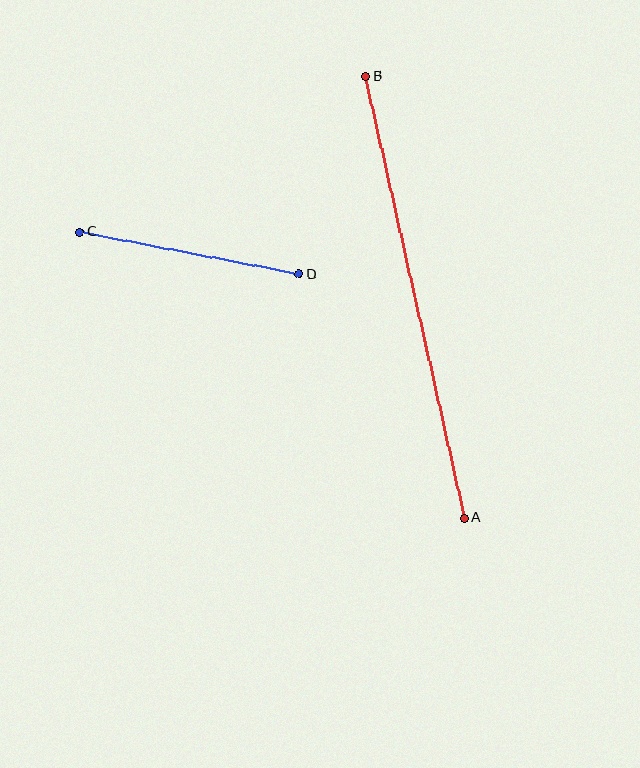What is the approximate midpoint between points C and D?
The midpoint is at approximately (190, 253) pixels.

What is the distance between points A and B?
The distance is approximately 453 pixels.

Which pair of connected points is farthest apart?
Points A and B are farthest apart.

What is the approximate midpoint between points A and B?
The midpoint is at approximately (415, 297) pixels.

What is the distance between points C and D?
The distance is approximately 223 pixels.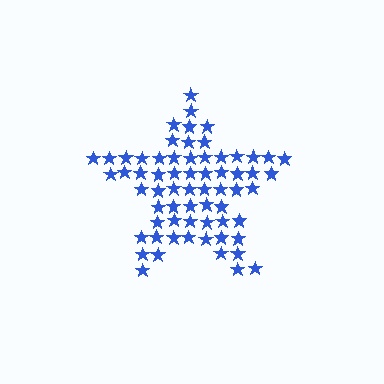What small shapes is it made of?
It is made of small stars.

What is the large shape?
The large shape is a star.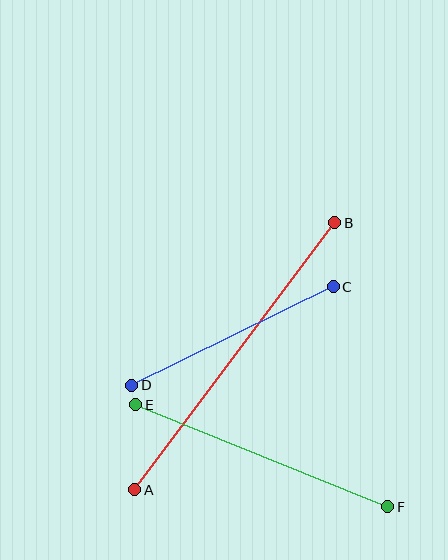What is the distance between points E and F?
The distance is approximately 272 pixels.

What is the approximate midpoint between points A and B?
The midpoint is at approximately (235, 356) pixels.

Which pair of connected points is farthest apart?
Points A and B are farthest apart.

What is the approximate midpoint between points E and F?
The midpoint is at approximately (262, 456) pixels.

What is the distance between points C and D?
The distance is approximately 224 pixels.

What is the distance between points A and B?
The distance is approximately 334 pixels.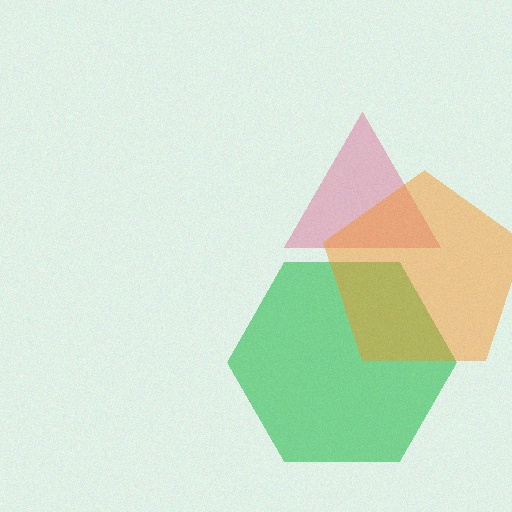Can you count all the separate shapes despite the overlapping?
Yes, there are 3 separate shapes.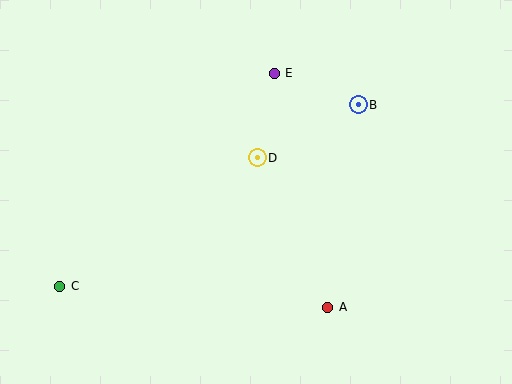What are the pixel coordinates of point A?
Point A is at (328, 307).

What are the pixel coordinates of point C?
Point C is at (60, 286).